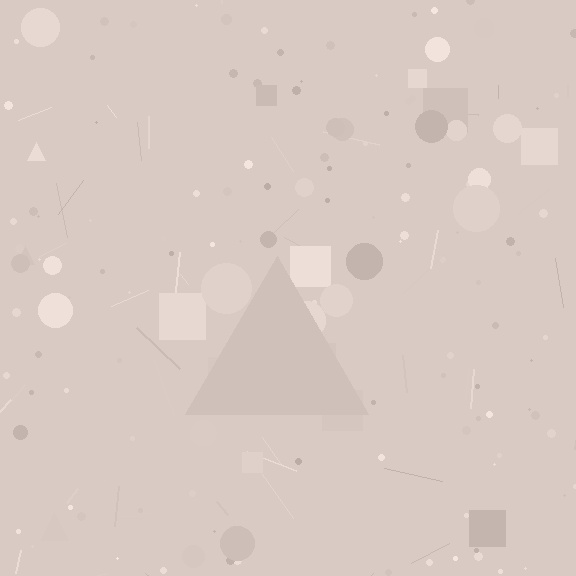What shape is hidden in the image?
A triangle is hidden in the image.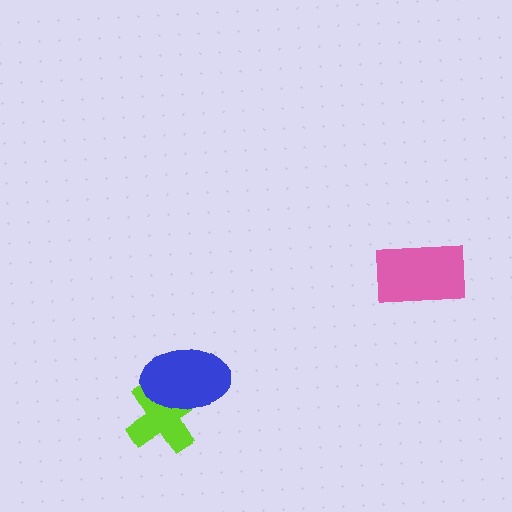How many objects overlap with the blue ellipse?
1 object overlaps with the blue ellipse.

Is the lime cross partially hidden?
Yes, it is partially covered by another shape.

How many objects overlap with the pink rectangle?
0 objects overlap with the pink rectangle.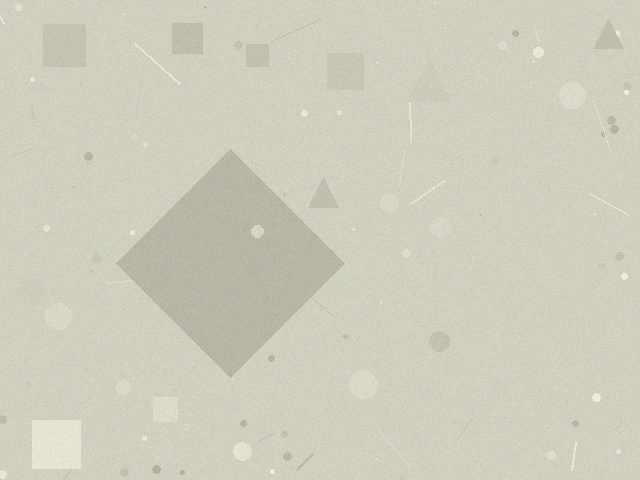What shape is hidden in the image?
A diamond is hidden in the image.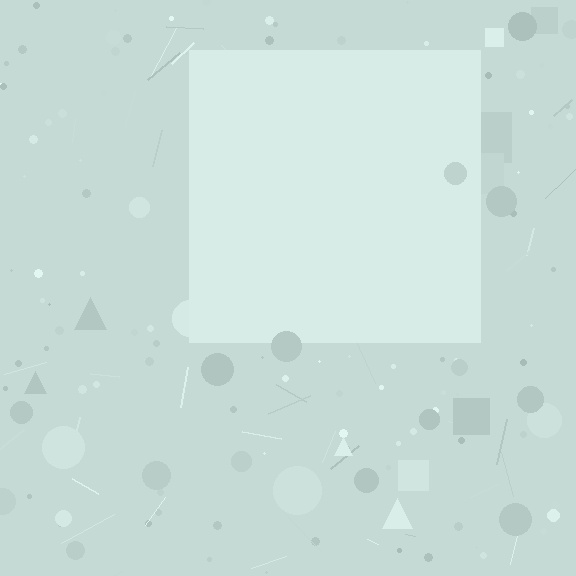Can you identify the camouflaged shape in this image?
The camouflaged shape is a square.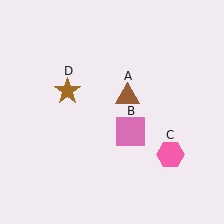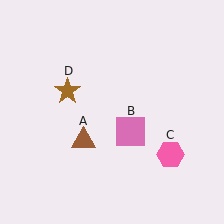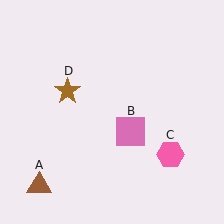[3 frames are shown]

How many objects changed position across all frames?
1 object changed position: brown triangle (object A).